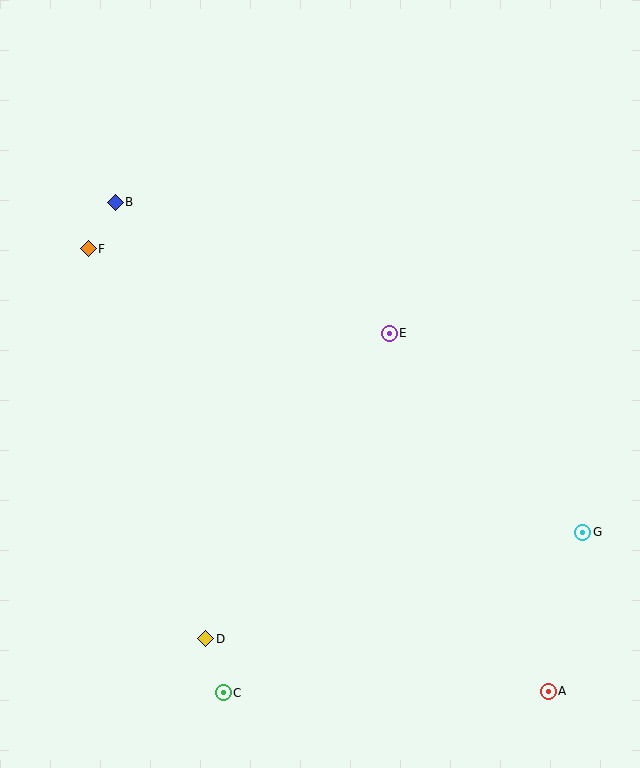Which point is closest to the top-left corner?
Point B is closest to the top-left corner.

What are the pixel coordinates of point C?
Point C is at (223, 693).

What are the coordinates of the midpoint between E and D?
The midpoint between E and D is at (297, 486).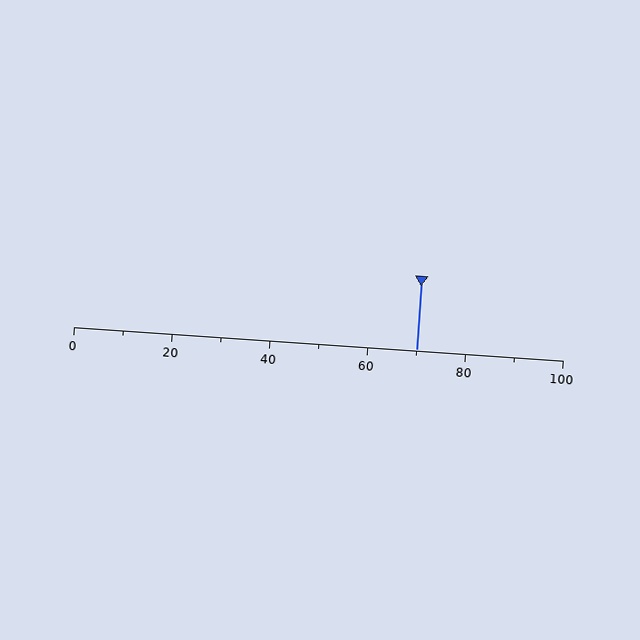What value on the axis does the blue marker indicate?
The marker indicates approximately 70.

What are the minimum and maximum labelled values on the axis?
The axis runs from 0 to 100.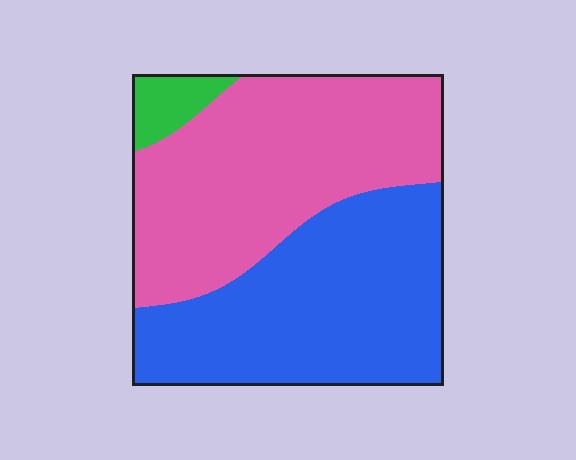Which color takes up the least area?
Green, at roughly 5%.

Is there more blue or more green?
Blue.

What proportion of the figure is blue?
Blue covers around 45% of the figure.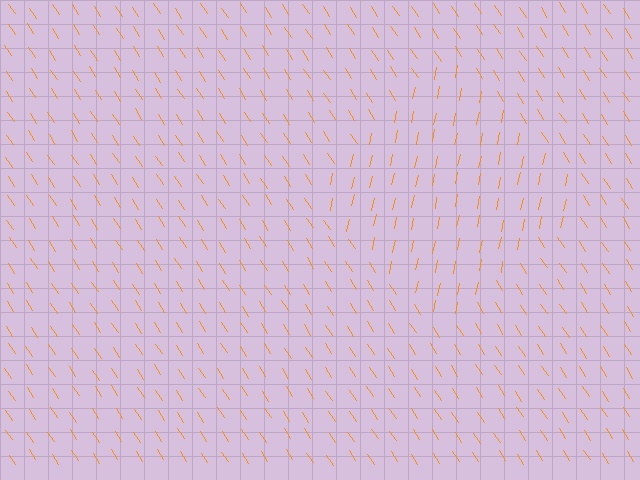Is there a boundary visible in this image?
Yes, there is a texture boundary formed by a change in line orientation.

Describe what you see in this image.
The image is filled with small orange line segments. A diamond region in the image has lines oriented differently from the surrounding lines, creating a visible texture boundary.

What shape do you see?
I see a diamond.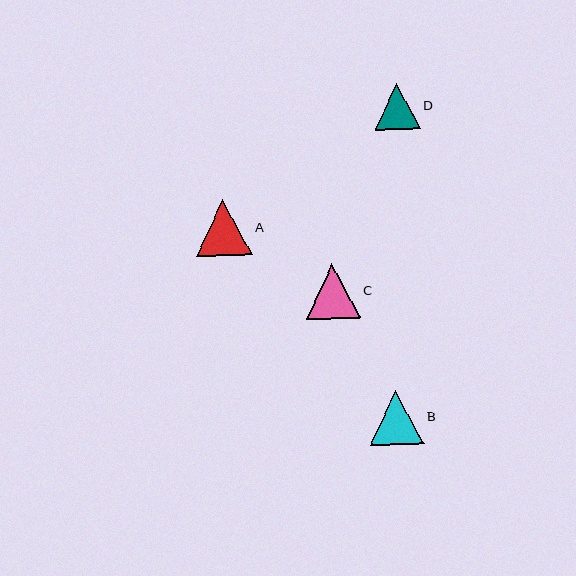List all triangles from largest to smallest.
From largest to smallest: A, C, B, D.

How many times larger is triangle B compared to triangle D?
Triangle B is approximately 1.2 times the size of triangle D.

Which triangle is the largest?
Triangle A is the largest with a size of approximately 56 pixels.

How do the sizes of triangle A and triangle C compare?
Triangle A and triangle C are approximately the same size.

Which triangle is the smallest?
Triangle D is the smallest with a size of approximately 46 pixels.